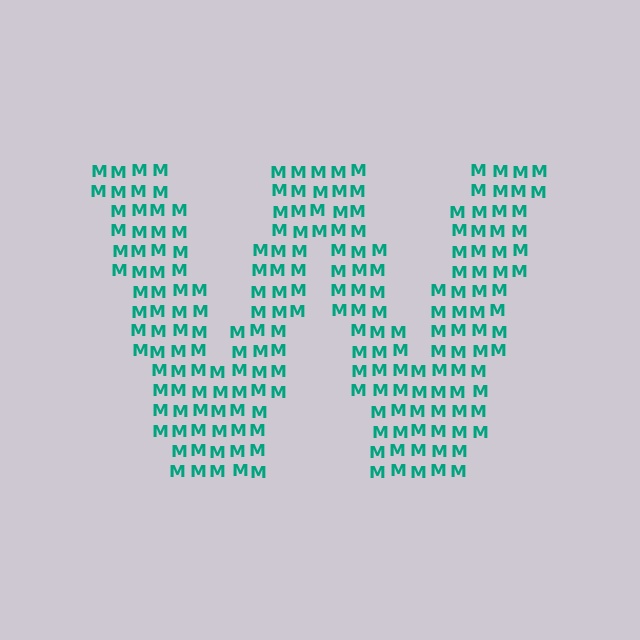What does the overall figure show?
The overall figure shows the letter W.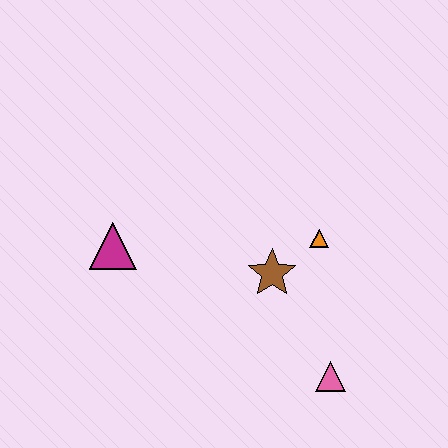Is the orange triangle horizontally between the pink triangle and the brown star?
Yes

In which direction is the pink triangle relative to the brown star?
The pink triangle is below the brown star.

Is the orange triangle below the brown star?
No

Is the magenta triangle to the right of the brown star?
No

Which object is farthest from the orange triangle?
The magenta triangle is farthest from the orange triangle.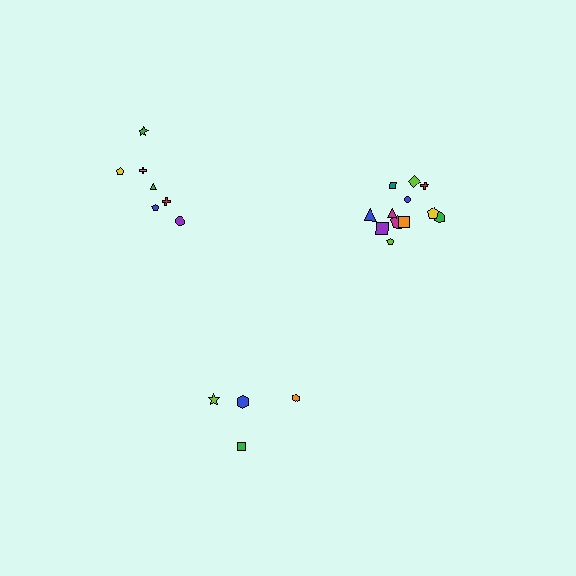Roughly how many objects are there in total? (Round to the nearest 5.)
Roughly 25 objects in total.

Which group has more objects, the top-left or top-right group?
The top-right group.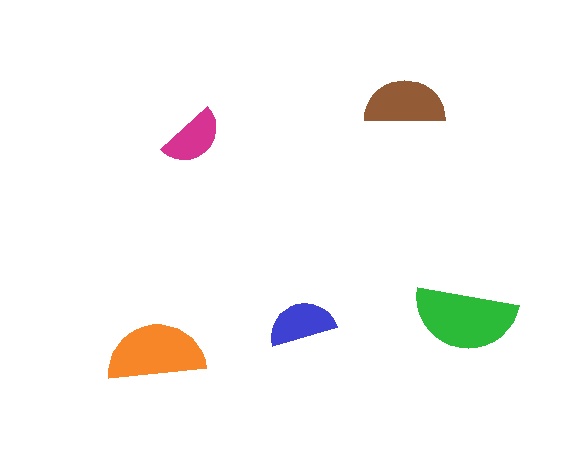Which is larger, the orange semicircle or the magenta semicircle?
The orange one.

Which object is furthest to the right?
The green semicircle is rightmost.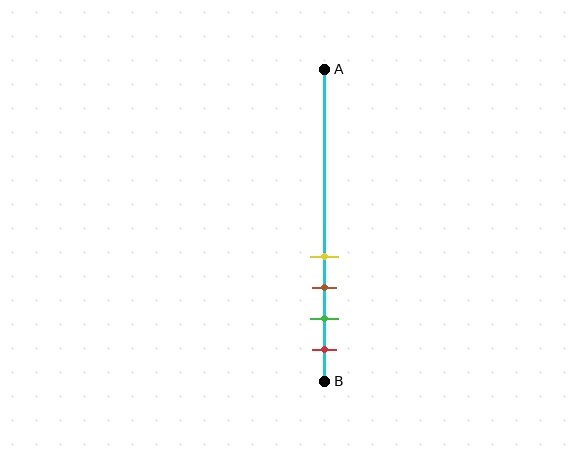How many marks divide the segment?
There are 4 marks dividing the segment.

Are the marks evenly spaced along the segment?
Yes, the marks are approximately evenly spaced.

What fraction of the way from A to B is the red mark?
The red mark is approximately 90% (0.9) of the way from A to B.